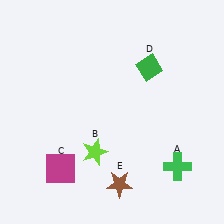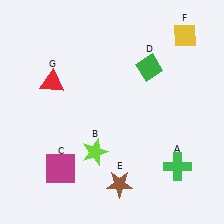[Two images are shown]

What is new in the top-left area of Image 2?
A red triangle (G) was added in the top-left area of Image 2.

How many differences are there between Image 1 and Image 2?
There are 2 differences between the two images.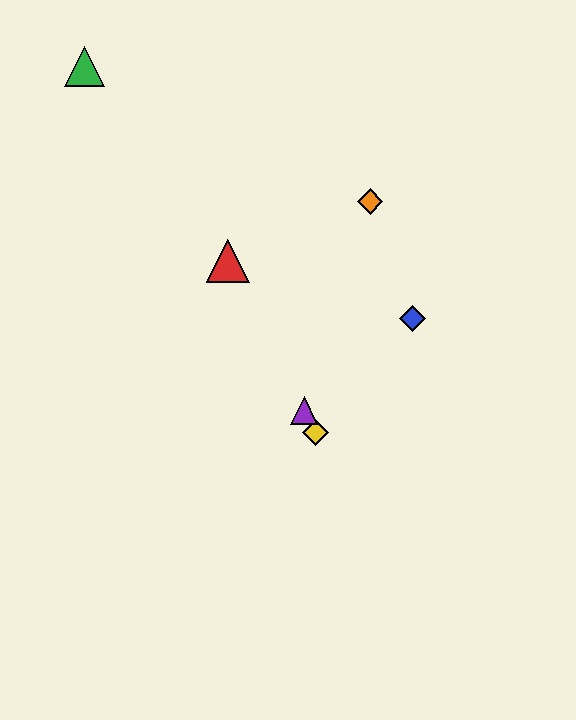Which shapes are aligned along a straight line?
The red triangle, the yellow diamond, the purple triangle are aligned along a straight line.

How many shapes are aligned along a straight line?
3 shapes (the red triangle, the yellow diamond, the purple triangle) are aligned along a straight line.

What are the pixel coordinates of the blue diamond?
The blue diamond is at (412, 319).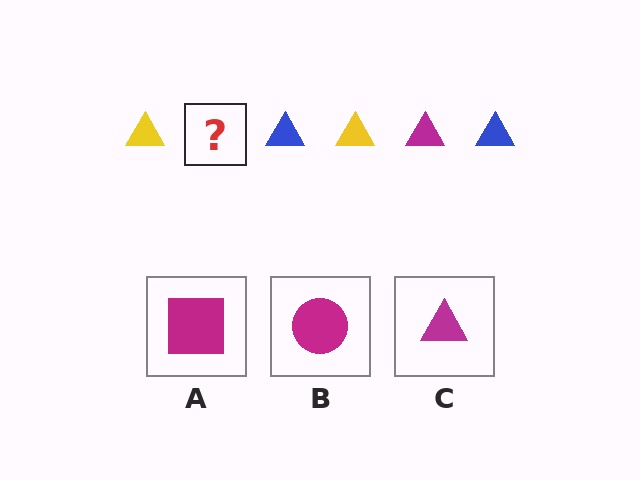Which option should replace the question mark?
Option C.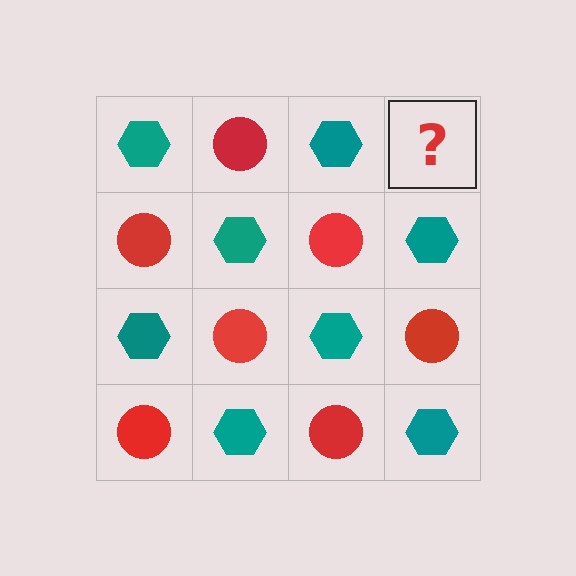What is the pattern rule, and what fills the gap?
The rule is that it alternates teal hexagon and red circle in a checkerboard pattern. The gap should be filled with a red circle.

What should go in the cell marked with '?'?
The missing cell should contain a red circle.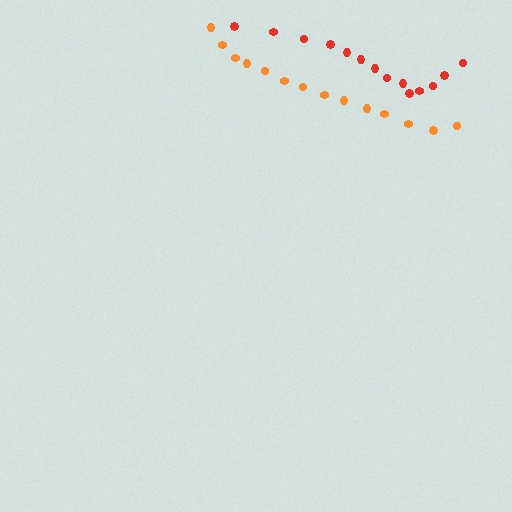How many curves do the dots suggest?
There are 2 distinct paths.